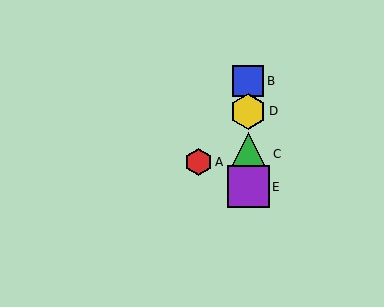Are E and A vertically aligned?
No, E is at x≈248 and A is at x≈198.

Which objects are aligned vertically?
Objects B, C, D, E are aligned vertically.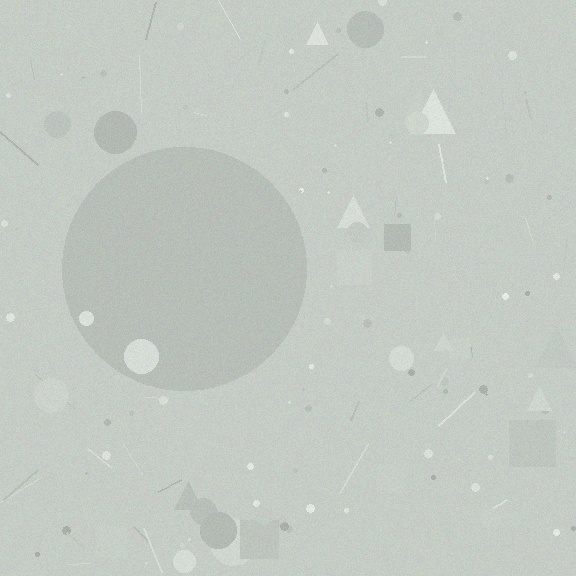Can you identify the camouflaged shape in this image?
The camouflaged shape is a circle.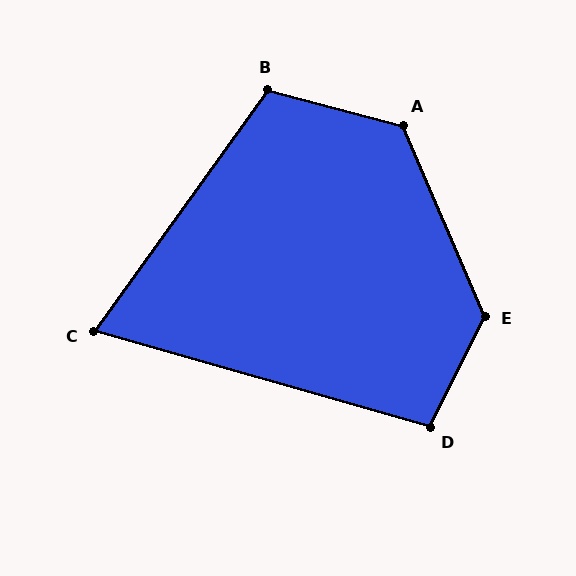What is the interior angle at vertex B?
Approximately 111 degrees (obtuse).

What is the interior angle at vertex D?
Approximately 100 degrees (obtuse).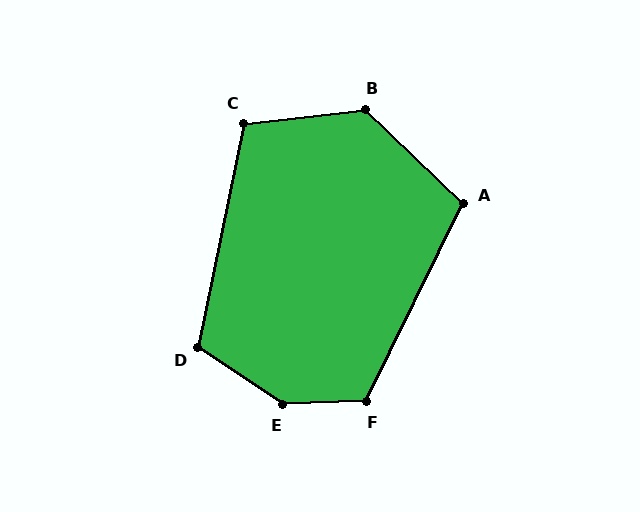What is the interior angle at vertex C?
Approximately 108 degrees (obtuse).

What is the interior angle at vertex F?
Approximately 118 degrees (obtuse).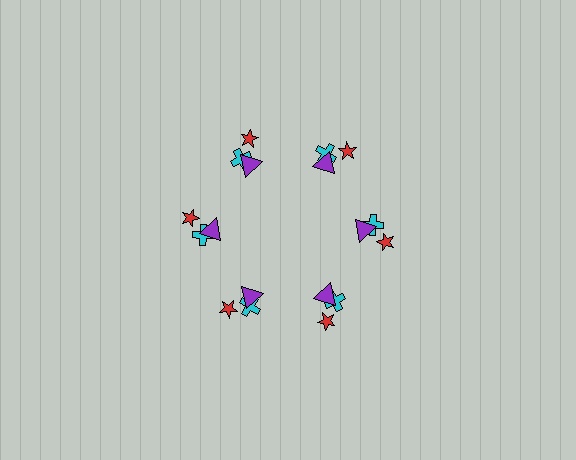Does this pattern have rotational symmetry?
Yes, this pattern has 6-fold rotational symmetry. It looks the same after rotating 60 degrees around the center.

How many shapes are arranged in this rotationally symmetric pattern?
There are 18 shapes, arranged in 6 groups of 3.